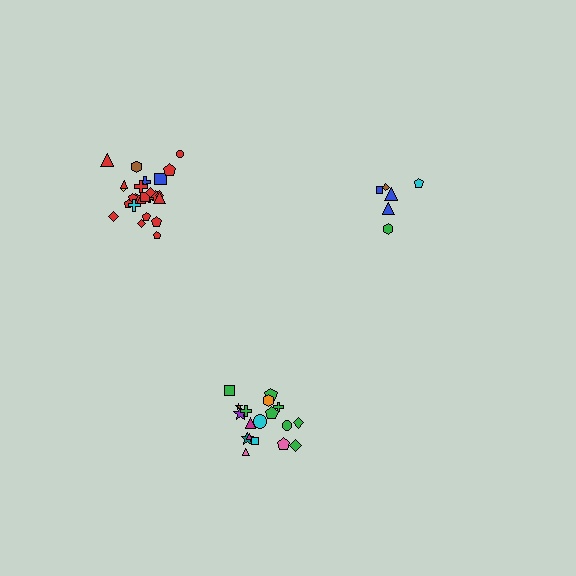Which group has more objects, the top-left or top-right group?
The top-left group.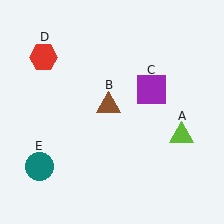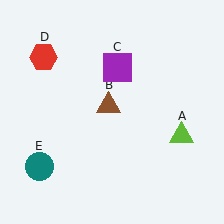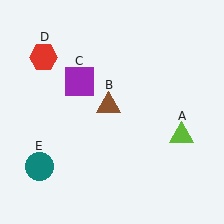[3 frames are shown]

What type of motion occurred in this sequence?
The purple square (object C) rotated counterclockwise around the center of the scene.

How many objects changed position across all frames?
1 object changed position: purple square (object C).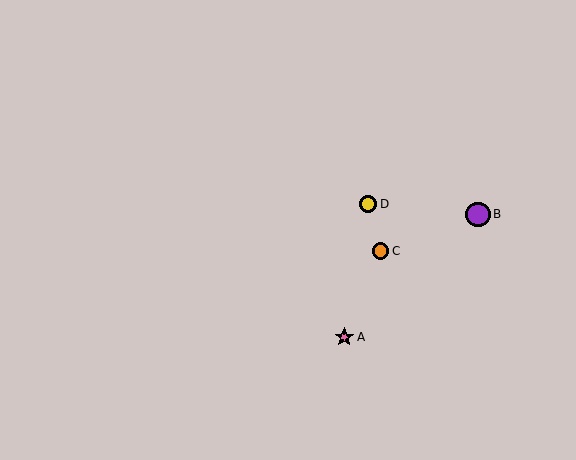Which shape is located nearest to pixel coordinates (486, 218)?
The purple circle (labeled B) at (478, 214) is nearest to that location.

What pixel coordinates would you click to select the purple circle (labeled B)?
Click at (478, 214) to select the purple circle B.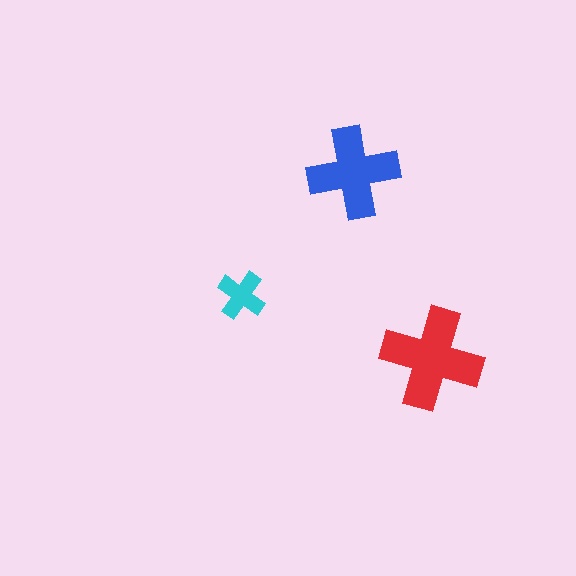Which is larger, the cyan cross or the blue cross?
The blue one.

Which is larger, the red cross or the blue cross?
The red one.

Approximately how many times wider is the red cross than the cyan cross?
About 2 times wider.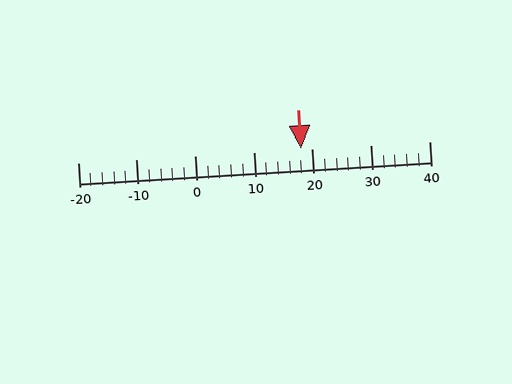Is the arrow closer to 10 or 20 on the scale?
The arrow is closer to 20.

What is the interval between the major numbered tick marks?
The major tick marks are spaced 10 units apart.